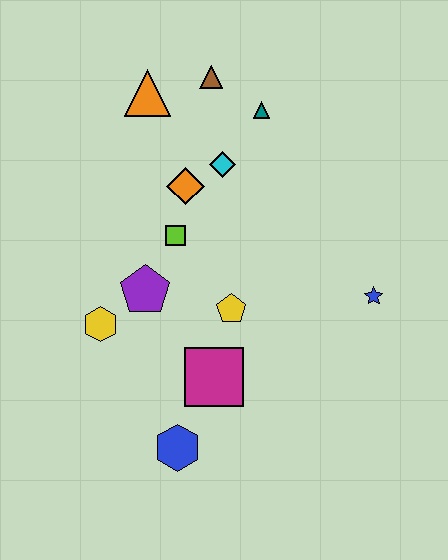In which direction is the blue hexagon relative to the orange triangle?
The blue hexagon is below the orange triangle.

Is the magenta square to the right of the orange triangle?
Yes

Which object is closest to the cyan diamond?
The orange diamond is closest to the cyan diamond.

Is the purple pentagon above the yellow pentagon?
Yes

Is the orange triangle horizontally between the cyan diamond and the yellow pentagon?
No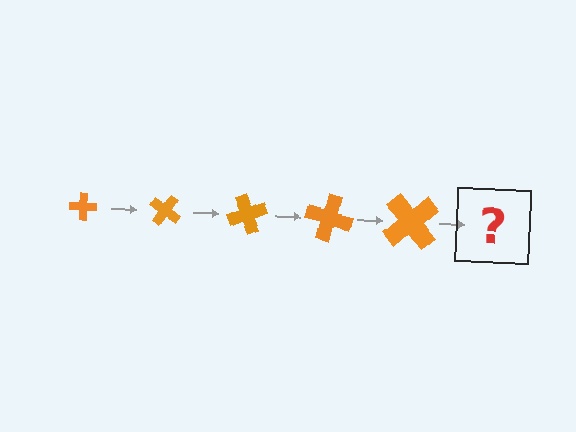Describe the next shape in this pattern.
It should be a cross, larger than the previous one and rotated 175 degrees from the start.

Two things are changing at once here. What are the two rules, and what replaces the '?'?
The two rules are that the cross grows larger each step and it rotates 35 degrees each step. The '?' should be a cross, larger than the previous one and rotated 175 degrees from the start.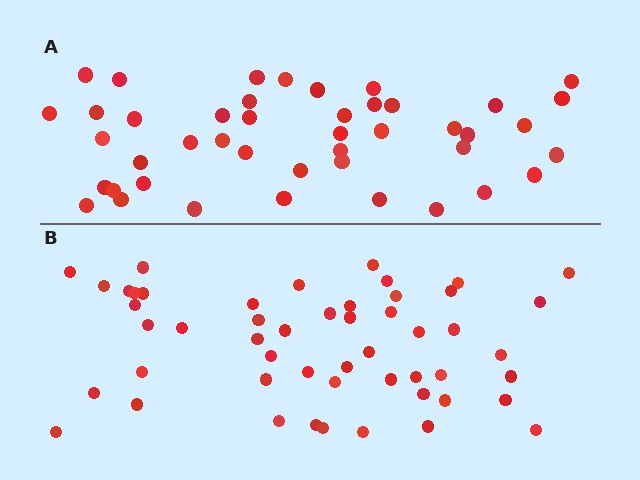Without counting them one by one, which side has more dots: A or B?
Region B (the bottom region) has more dots.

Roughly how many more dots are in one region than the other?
Region B has roughly 8 or so more dots than region A.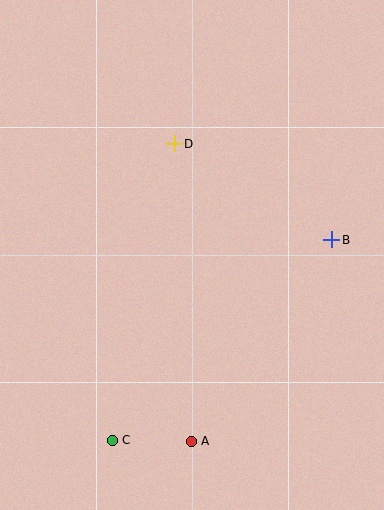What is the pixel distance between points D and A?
The distance between D and A is 298 pixels.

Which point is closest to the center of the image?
Point D at (174, 144) is closest to the center.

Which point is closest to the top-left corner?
Point D is closest to the top-left corner.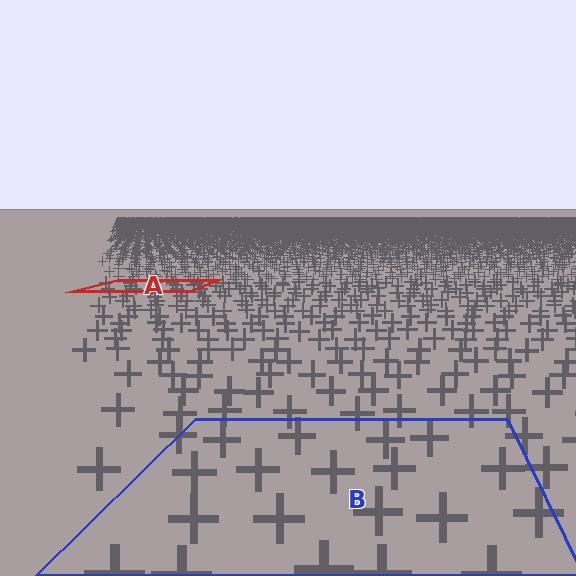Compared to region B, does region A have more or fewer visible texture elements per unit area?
Region A has more texture elements per unit area — they are packed more densely because it is farther away.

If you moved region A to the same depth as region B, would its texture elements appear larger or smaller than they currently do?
They would appear larger. At a closer depth, the same texture elements are projected at a bigger on-screen size.